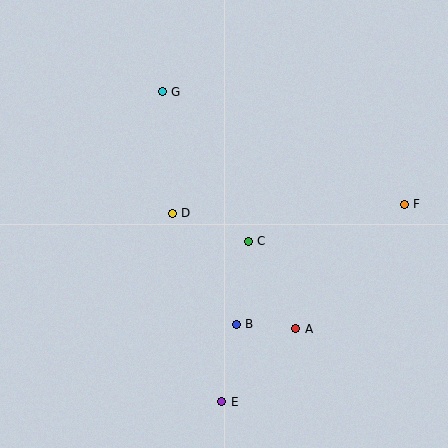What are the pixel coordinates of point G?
Point G is at (162, 92).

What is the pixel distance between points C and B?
The distance between C and B is 84 pixels.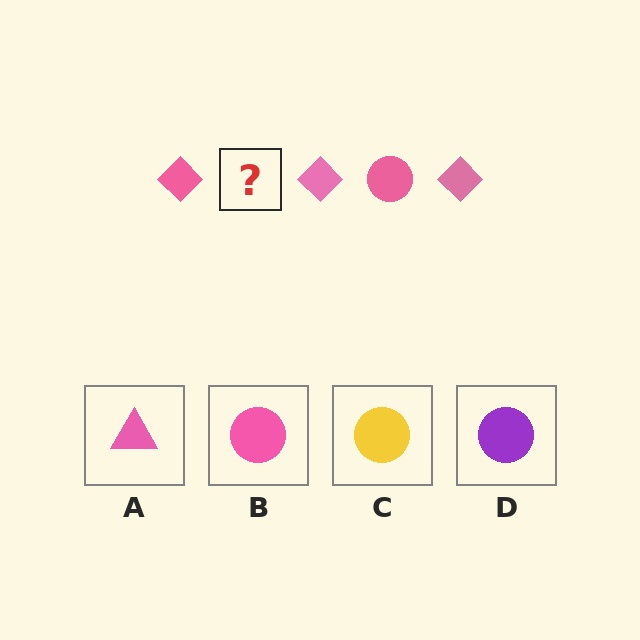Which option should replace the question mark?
Option B.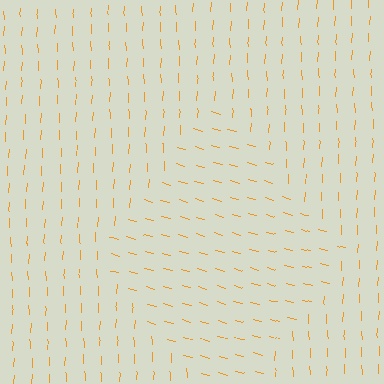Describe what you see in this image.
The image is filled with small orange line segments. A diamond region in the image has lines oriented differently from the surrounding lines, creating a visible texture boundary.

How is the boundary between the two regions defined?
The boundary is defined purely by a change in line orientation (approximately 78 degrees difference). All lines are the same color and thickness.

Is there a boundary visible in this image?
Yes, there is a texture boundary formed by a change in line orientation.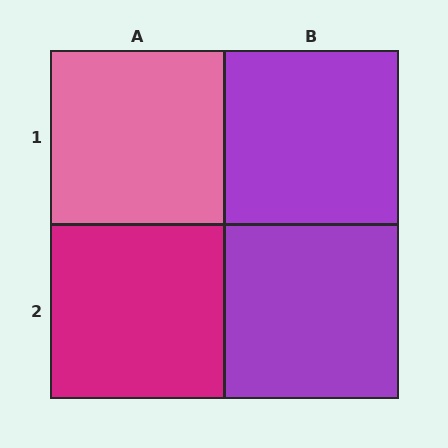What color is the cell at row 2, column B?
Purple.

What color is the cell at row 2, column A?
Magenta.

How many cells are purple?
2 cells are purple.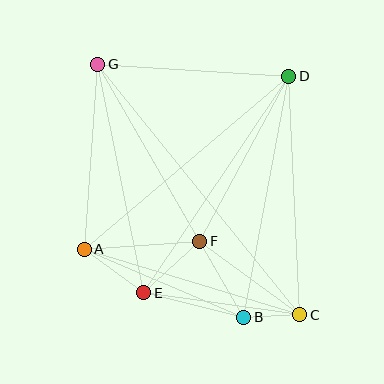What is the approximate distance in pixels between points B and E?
The distance between B and E is approximately 103 pixels.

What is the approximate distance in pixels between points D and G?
The distance between D and G is approximately 192 pixels.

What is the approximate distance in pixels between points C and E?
The distance between C and E is approximately 157 pixels.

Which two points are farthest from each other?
Points C and G are farthest from each other.